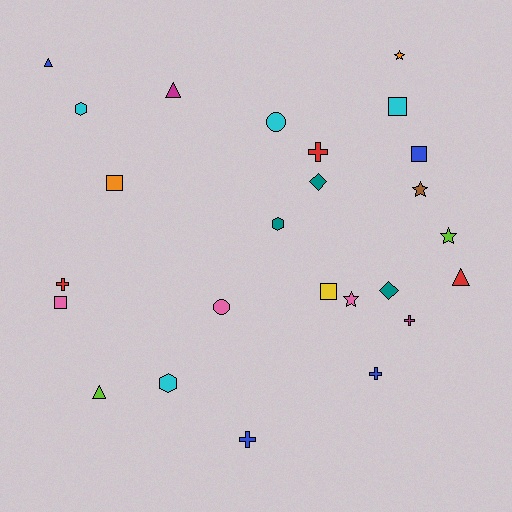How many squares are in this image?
There are 5 squares.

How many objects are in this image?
There are 25 objects.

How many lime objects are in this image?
There are 2 lime objects.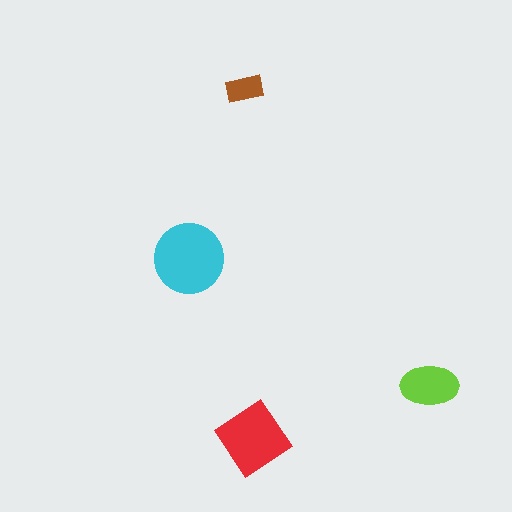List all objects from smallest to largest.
The brown rectangle, the lime ellipse, the red diamond, the cyan circle.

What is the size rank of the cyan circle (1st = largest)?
1st.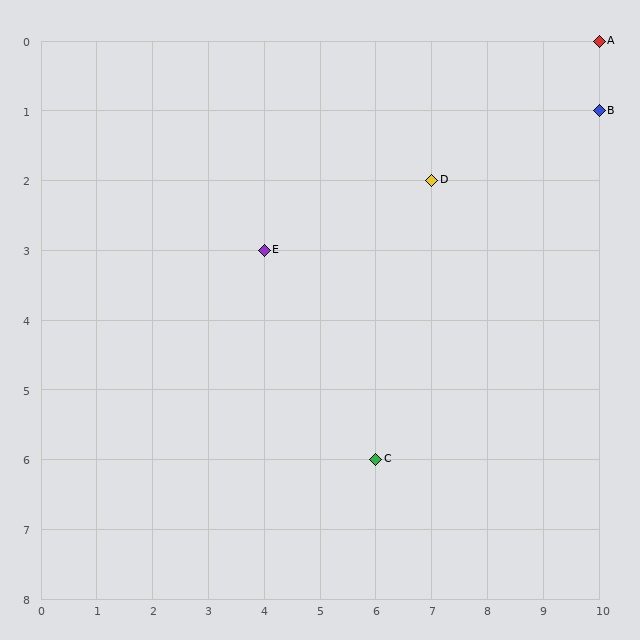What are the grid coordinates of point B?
Point B is at grid coordinates (10, 1).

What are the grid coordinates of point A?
Point A is at grid coordinates (10, 0).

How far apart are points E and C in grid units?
Points E and C are 2 columns and 3 rows apart (about 3.6 grid units diagonally).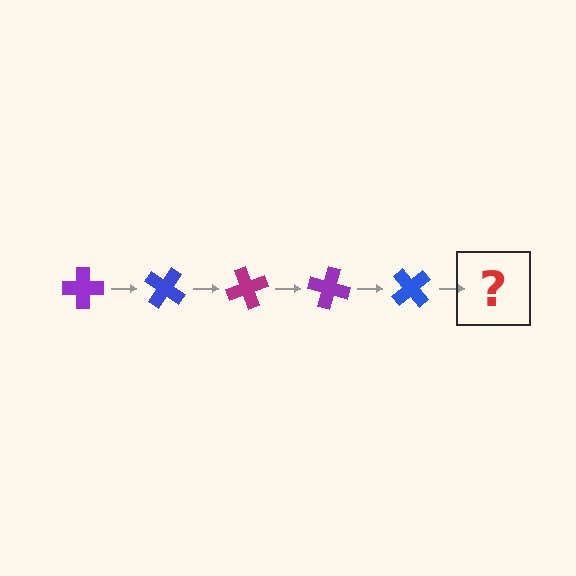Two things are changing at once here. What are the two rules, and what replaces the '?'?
The two rules are that it rotates 35 degrees each step and the color cycles through purple, blue, and magenta. The '?' should be a magenta cross, rotated 175 degrees from the start.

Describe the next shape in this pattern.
It should be a magenta cross, rotated 175 degrees from the start.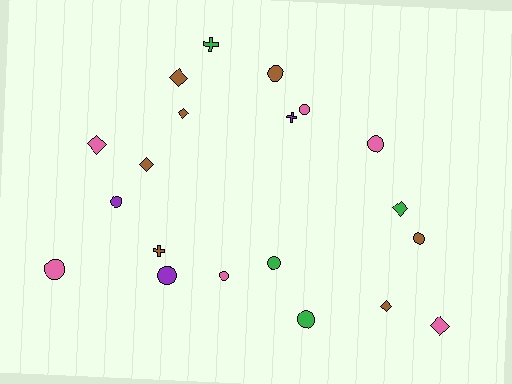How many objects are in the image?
There are 20 objects.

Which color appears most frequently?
Brown, with 7 objects.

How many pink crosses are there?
There are no pink crosses.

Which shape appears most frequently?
Circle, with 10 objects.